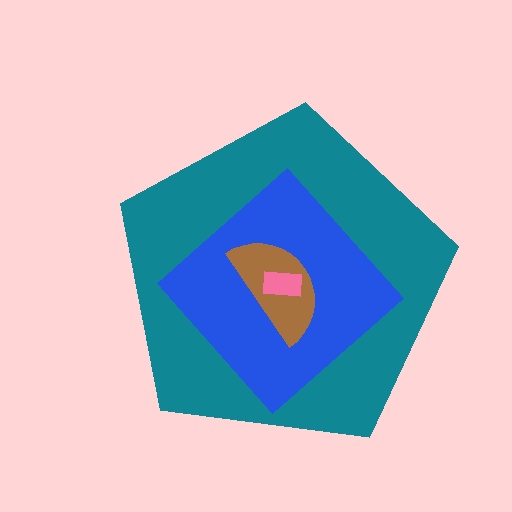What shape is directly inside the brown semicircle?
The pink rectangle.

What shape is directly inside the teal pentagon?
The blue diamond.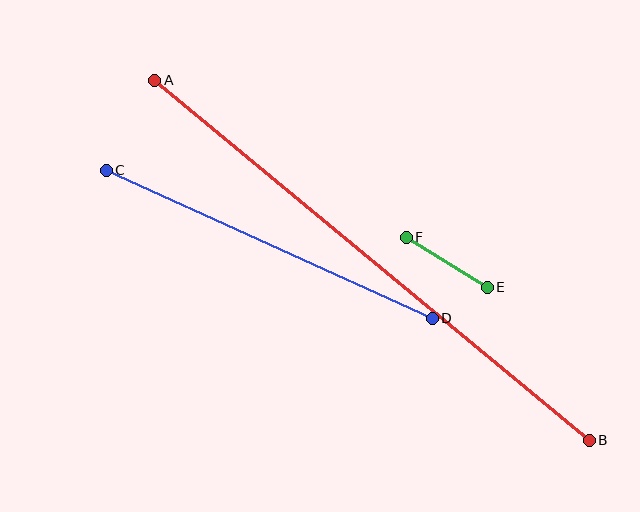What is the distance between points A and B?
The distance is approximately 564 pixels.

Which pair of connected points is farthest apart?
Points A and B are farthest apart.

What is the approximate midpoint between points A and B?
The midpoint is at approximately (372, 260) pixels.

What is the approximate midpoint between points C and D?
The midpoint is at approximately (269, 244) pixels.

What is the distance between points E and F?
The distance is approximately 95 pixels.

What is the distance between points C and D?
The distance is approximately 358 pixels.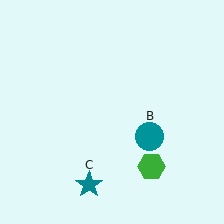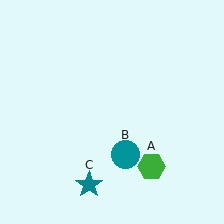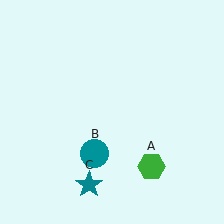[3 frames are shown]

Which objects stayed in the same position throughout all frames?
Green hexagon (object A) and teal star (object C) remained stationary.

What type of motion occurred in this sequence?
The teal circle (object B) rotated clockwise around the center of the scene.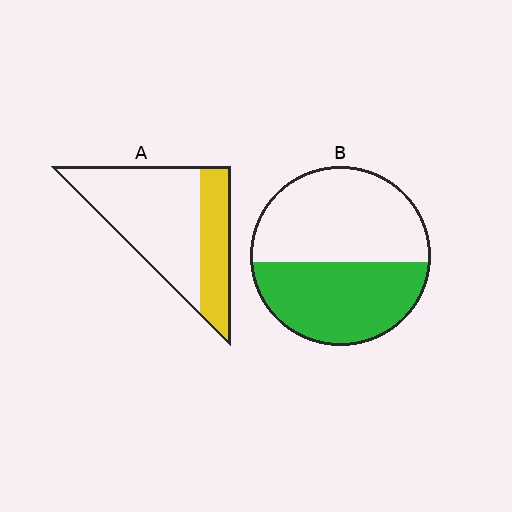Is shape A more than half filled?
No.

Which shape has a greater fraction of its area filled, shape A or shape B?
Shape B.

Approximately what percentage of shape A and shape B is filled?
A is approximately 30% and B is approximately 45%.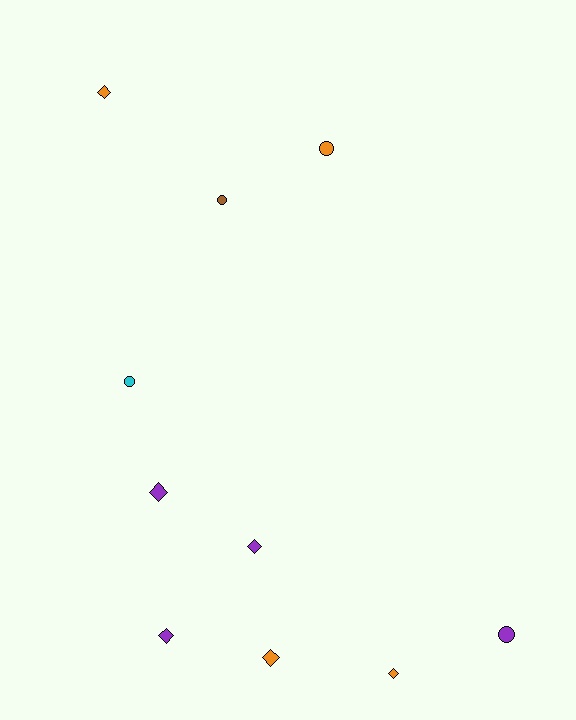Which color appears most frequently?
Purple, with 4 objects.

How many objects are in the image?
There are 10 objects.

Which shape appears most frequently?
Diamond, with 6 objects.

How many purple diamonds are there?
There are 3 purple diamonds.